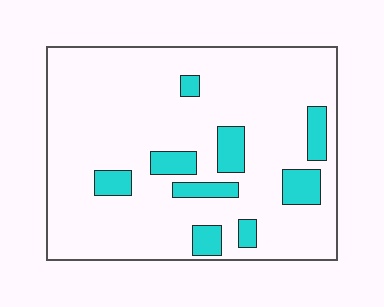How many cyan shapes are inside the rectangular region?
9.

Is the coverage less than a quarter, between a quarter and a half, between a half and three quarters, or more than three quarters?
Less than a quarter.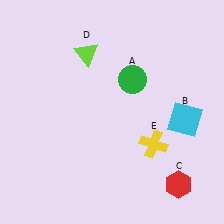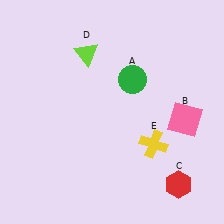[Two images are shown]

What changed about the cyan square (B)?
In Image 1, B is cyan. In Image 2, it changed to pink.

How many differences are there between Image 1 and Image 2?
There is 1 difference between the two images.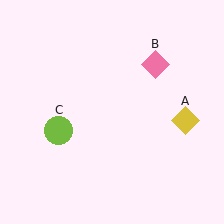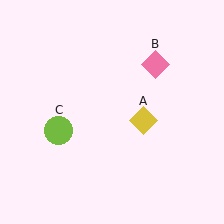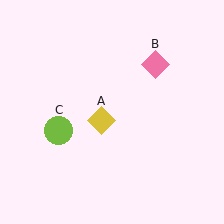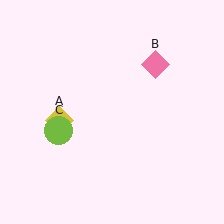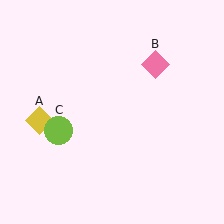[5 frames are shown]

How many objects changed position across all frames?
1 object changed position: yellow diamond (object A).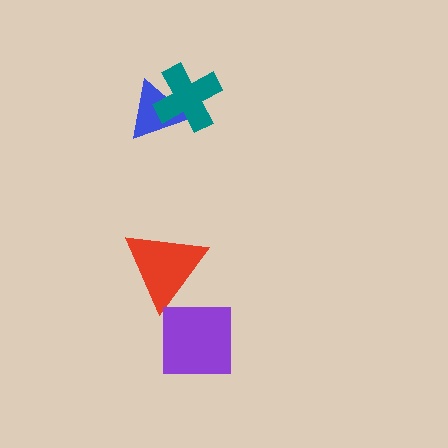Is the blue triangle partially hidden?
Yes, it is partially covered by another shape.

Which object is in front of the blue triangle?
The teal cross is in front of the blue triangle.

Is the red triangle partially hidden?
No, no other shape covers it.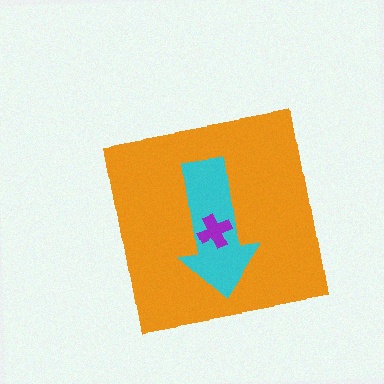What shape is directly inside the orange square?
The cyan arrow.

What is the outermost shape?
The orange square.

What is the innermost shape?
The purple cross.